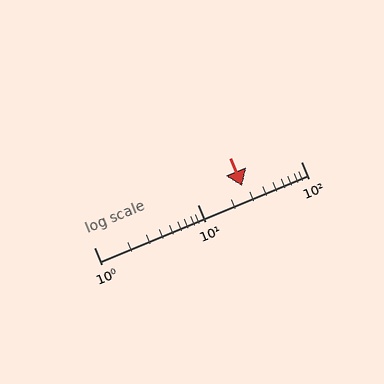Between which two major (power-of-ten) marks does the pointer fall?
The pointer is between 10 and 100.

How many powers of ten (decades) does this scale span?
The scale spans 2 decades, from 1 to 100.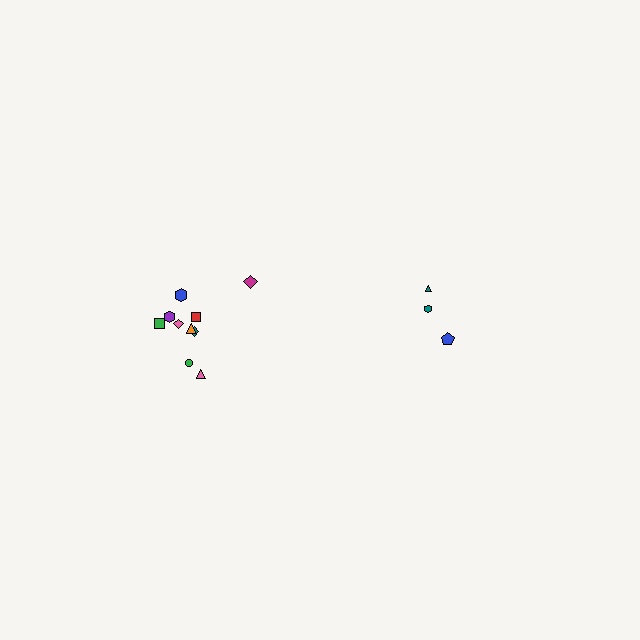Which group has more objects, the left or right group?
The left group.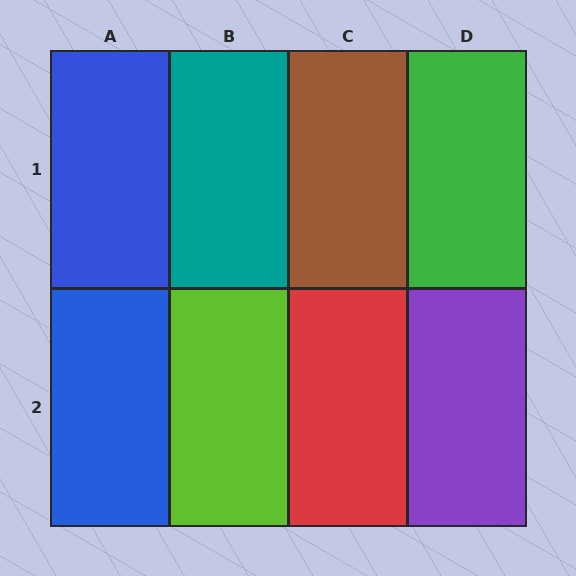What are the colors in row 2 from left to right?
Blue, lime, red, purple.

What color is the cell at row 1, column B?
Teal.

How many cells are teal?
1 cell is teal.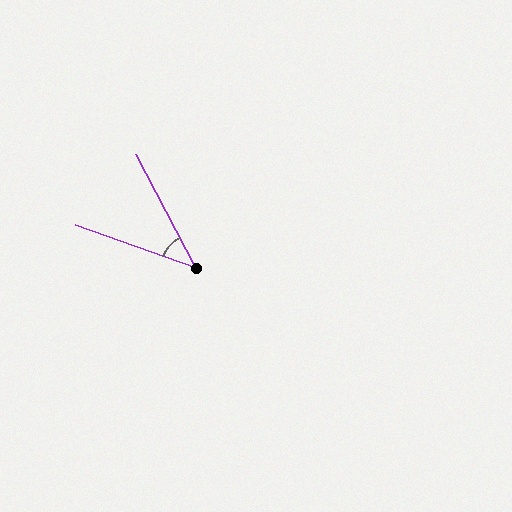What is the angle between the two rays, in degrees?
Approximately 43 degrees.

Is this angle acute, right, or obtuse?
It is acute.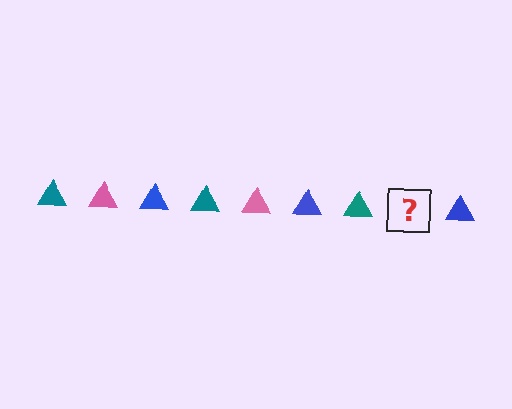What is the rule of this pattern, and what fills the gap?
The rule is that the pattern cycles through teal, pink, blue triangles. The gap should be filled with a pink triangle.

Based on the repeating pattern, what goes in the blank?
The blank should be a pink triangle.